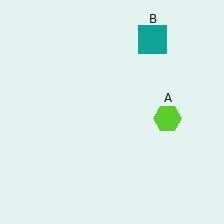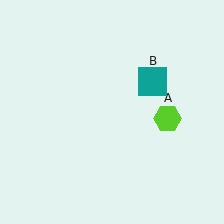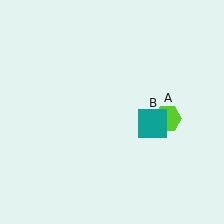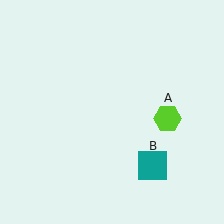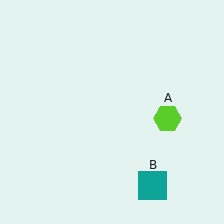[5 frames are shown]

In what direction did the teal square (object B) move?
The teal square (object B) moved down.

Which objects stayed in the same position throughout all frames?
Lime hexagon (object A) remained stationary.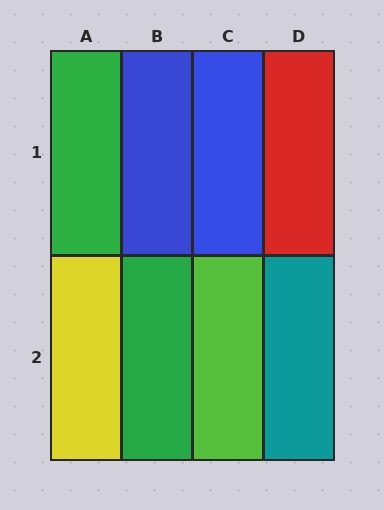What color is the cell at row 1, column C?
Blue.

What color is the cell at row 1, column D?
Red.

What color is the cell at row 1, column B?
Blue.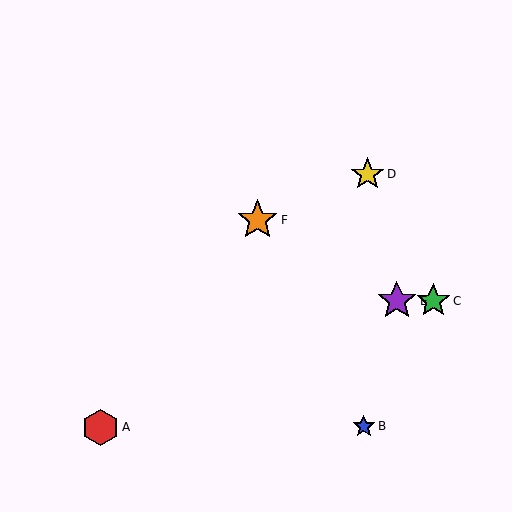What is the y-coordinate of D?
Object D is at y≈174.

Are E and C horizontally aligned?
Yes, both are at y≈301.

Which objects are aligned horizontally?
Objects C, E are aligned horizontally.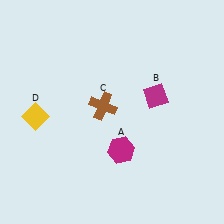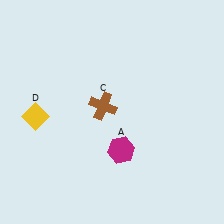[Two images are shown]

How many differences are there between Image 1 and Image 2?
There is 1 difference between the two images.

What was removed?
The magenta diamond (B) was removed in Image 2.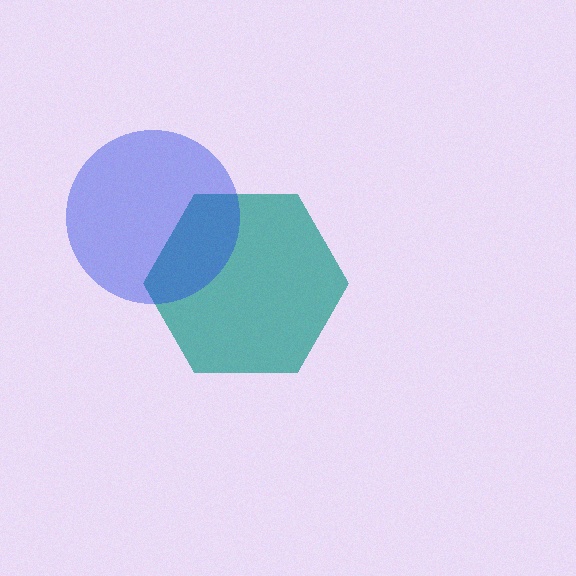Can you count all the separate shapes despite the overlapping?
Yes, there are 2 separate shapes.